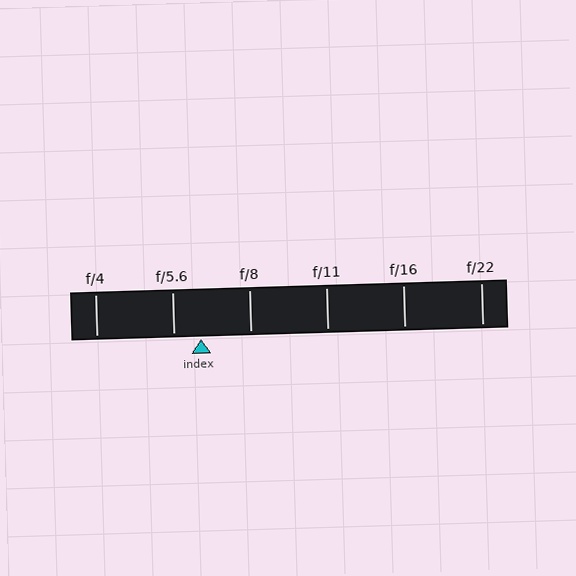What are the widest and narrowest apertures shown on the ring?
The widest aperture shown is f/4 and the narrowest is f/22.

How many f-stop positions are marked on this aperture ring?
There are 6 f-stop positions marked.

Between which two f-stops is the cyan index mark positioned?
The index mark is between f/5.6 and f/8.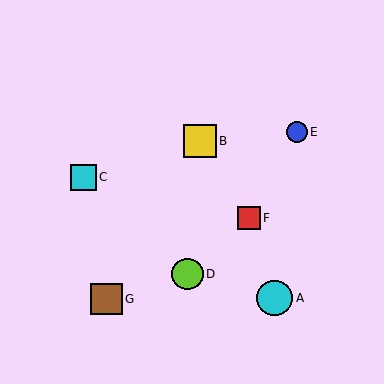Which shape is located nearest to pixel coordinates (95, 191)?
The cyan square (labeled C) at (83, 177) is nearest to that location.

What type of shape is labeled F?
Shape F is a red square.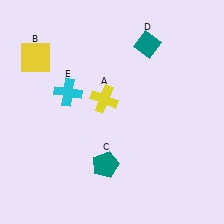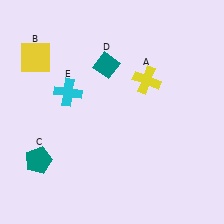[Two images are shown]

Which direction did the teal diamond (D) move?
The teal diamond (D) moved left.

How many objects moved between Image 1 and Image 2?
3 objects moved between the two images.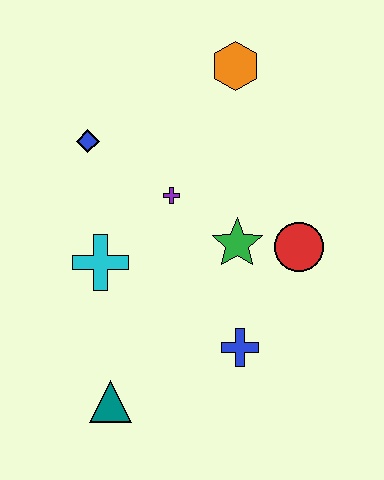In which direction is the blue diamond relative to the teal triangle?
The blue diamond is above the teal triangle.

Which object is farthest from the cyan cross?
The orange hexagon is farthest from the cyan cross.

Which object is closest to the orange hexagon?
The purple cross is closest to the orange hexagon.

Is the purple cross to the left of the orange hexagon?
Yes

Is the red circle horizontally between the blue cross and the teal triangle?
No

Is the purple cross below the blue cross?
No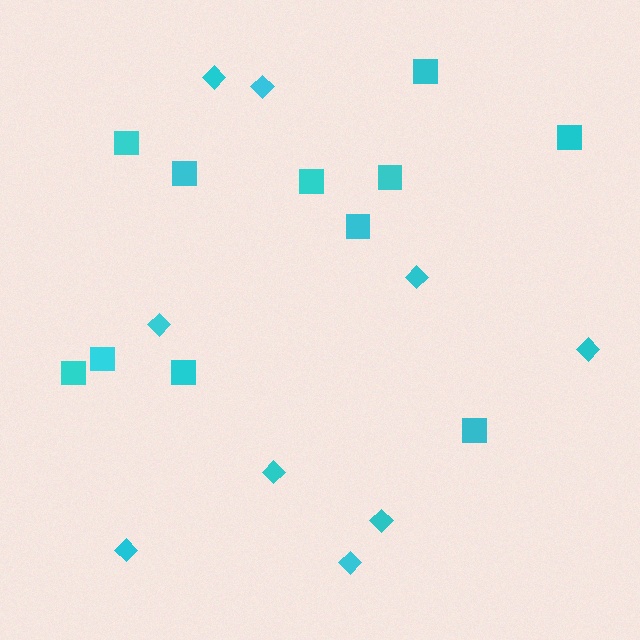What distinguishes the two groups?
There are 2 groups: one group of squares (11) and one group of diamonds (9).